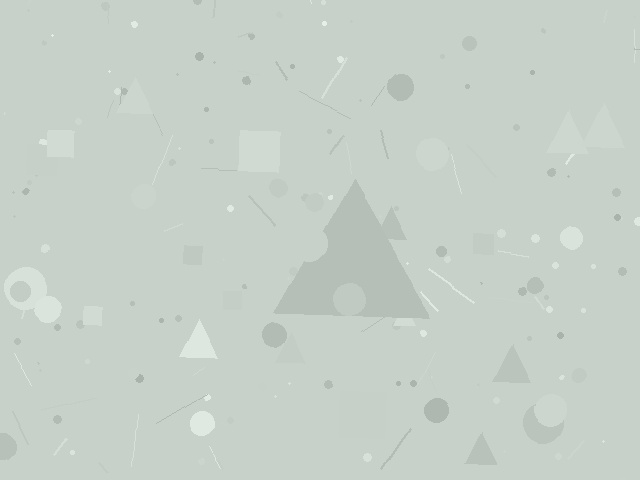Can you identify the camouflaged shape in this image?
The camouflaged shape is a triangle.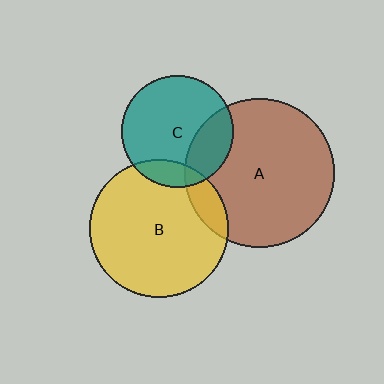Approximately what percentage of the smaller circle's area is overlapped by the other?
Approximately 25%.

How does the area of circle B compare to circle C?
Approximately 1.5 times.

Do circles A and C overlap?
Yes.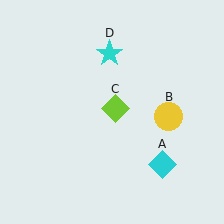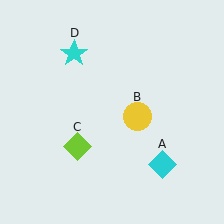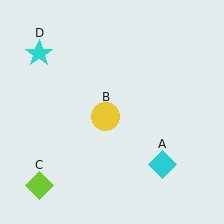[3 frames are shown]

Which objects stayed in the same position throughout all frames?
Cyan diamond (object A) remained stationary.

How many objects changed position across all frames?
3 objects changed position: yellow circle (object B), lime diamond (object C), cyan star (object D).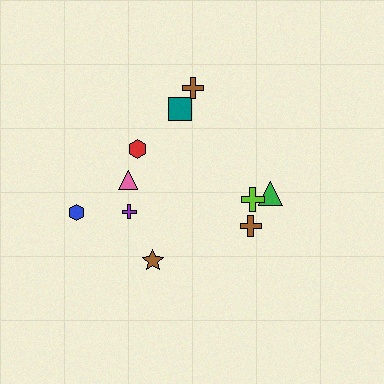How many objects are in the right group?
There are 3 objects.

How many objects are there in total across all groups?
There are 10 objects.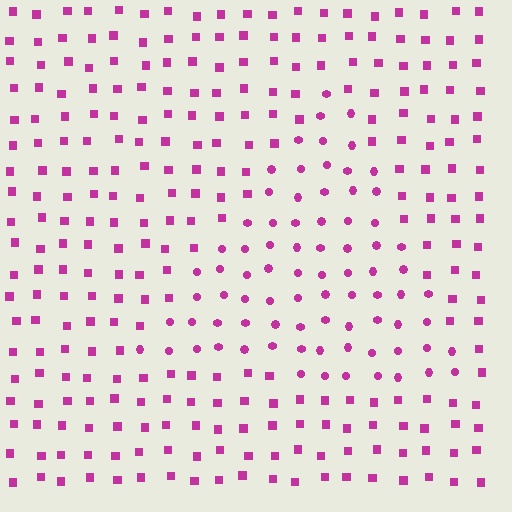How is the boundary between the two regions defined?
The boundary is defined by a change in element shape: circles inside vs. squares outside. All elements share the same color and spacing.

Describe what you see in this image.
The image is filled with small magenta elements arranged in a uniform grid. A triangle-shaped region contains circles, while the surrounding area contains squares. The boundary is defined purely by the change in element shape.